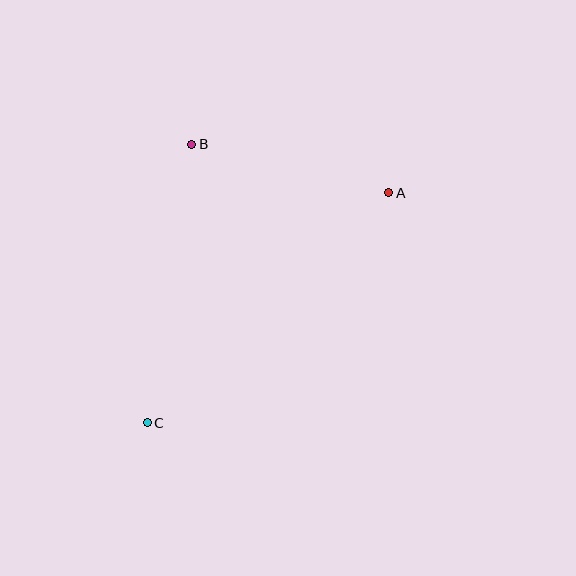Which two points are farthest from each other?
Points A and C are farthest from each other.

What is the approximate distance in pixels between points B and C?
The distance between B and C is approximately 282 pixels.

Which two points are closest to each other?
Points A and B are closest to each other.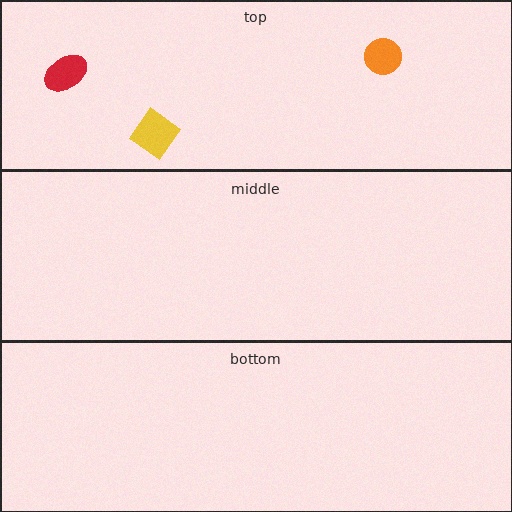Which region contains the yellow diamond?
The top region.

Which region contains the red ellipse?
The top region.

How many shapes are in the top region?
3.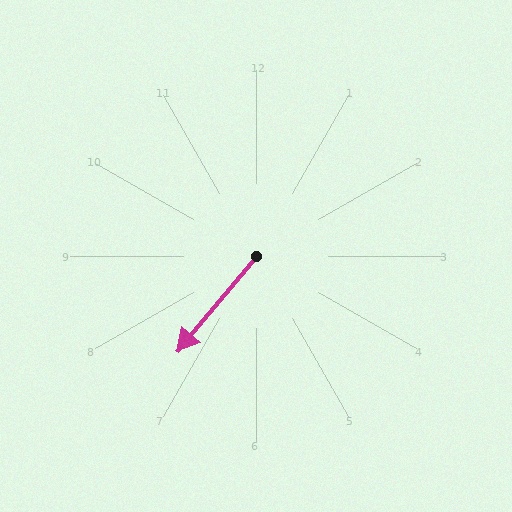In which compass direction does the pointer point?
Southwest.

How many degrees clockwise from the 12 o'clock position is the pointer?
Approximately 220 degrees.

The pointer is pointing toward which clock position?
Roughly 7 o'clock.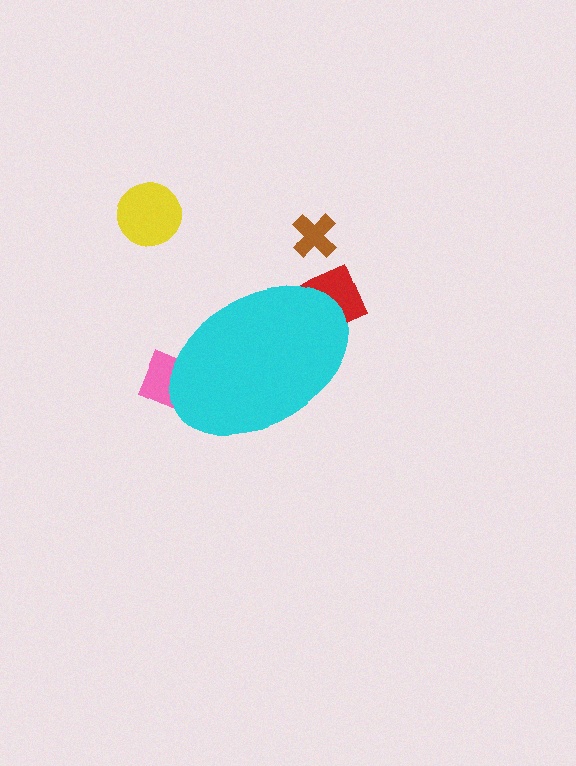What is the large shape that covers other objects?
A cyan ellipse.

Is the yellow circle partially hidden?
No, the yellow circle is fully visible.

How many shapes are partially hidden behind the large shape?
2 shapes are partially hidden.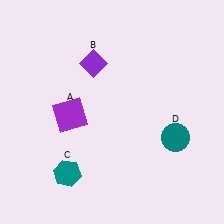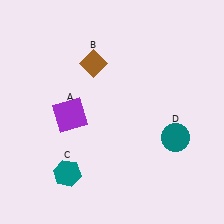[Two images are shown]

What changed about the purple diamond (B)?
In Image 1, B is purple. In Image 2, it changed to brown.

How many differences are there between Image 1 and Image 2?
There is 1 difference between the two images.